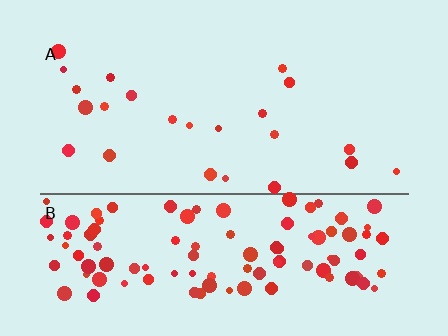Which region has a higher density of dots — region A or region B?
B (the bottom).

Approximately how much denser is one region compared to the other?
Approximately 5.0× — region B over region A.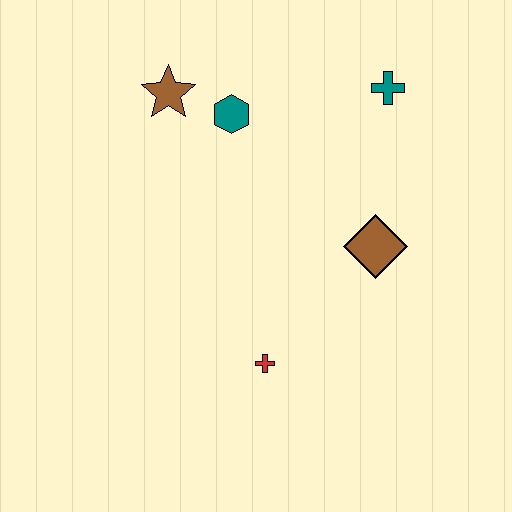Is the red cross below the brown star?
Yes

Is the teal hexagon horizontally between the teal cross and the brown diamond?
No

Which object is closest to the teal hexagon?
The brown star is closest to the teal hexagon.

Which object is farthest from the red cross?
The teal cross is farthest from the red cross.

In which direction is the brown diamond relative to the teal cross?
The brown diamond is below the teal cross.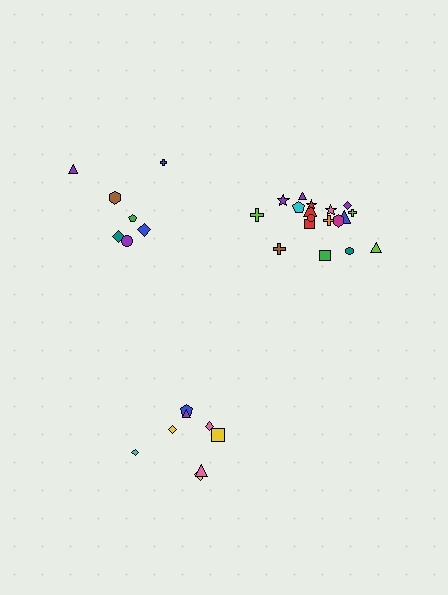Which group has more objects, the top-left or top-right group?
The top-right group.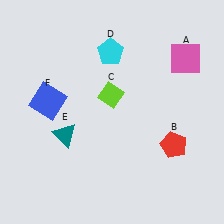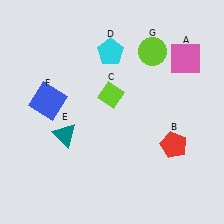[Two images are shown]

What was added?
A lime circle (G) was added in Image 2.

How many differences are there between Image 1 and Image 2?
There is 1 difference between the two images.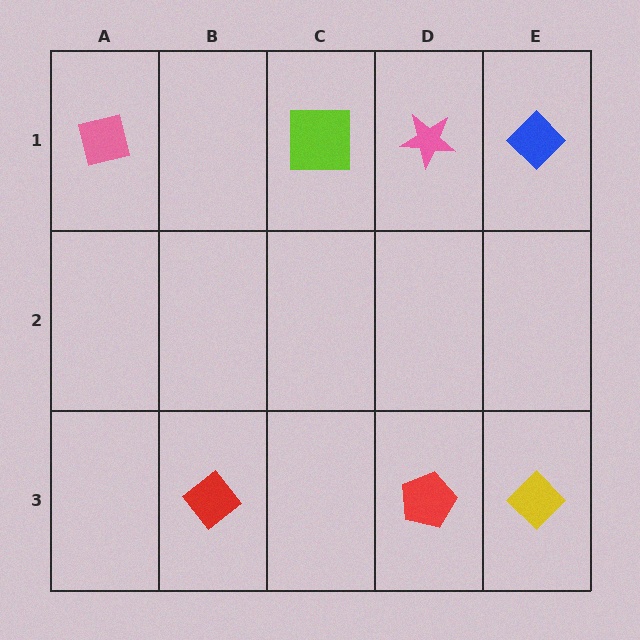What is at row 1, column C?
A lime square.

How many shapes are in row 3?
3 shapes.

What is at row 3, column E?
A yellow diamond.